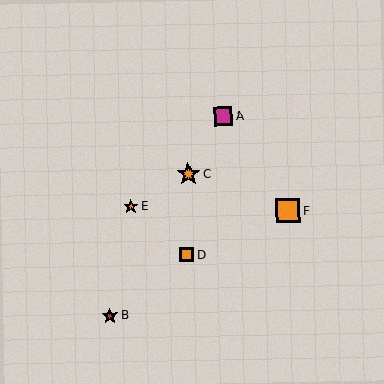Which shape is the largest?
The orange star (labeled C) is the largest.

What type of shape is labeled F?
Shape F is an orange square.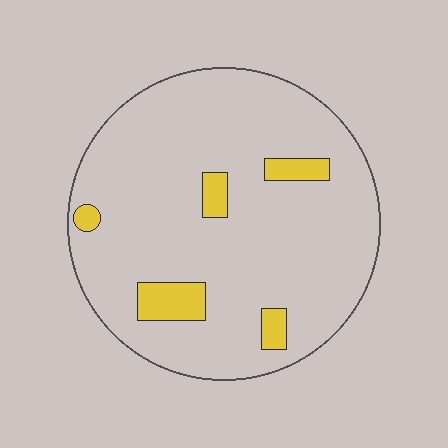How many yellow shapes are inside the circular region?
5.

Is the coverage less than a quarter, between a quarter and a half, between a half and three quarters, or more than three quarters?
Less than a quarter.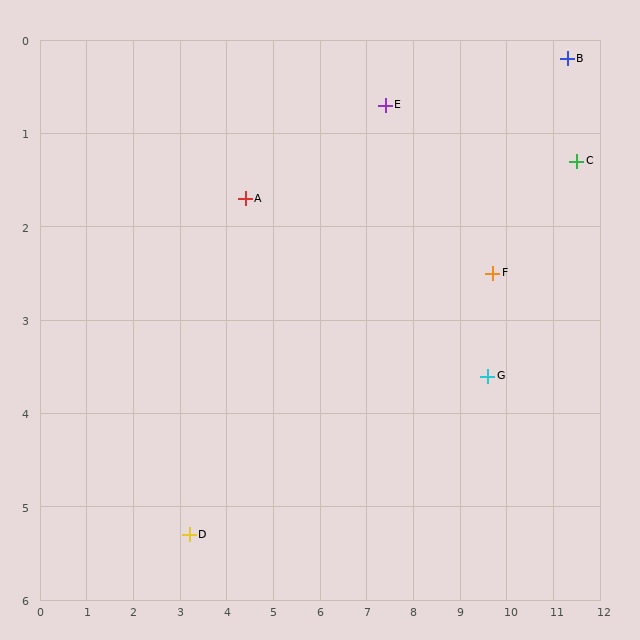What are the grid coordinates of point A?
Point A is at approximately (4.4, 1.7).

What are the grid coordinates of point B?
Point B is at approximately (11.3, 0.2).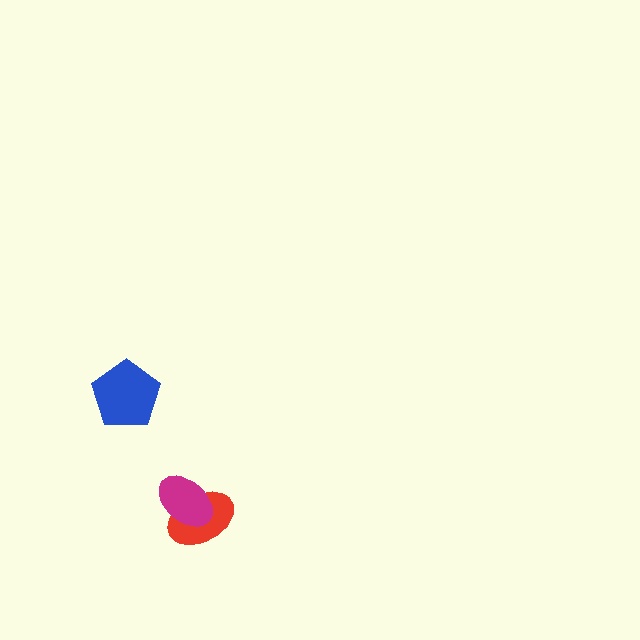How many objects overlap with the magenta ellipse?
1 object overlaps with the magenta ellipse.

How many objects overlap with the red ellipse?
1 object overlaps with the red ellipse.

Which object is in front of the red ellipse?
The magenta ellipse is in front of the red ellipse.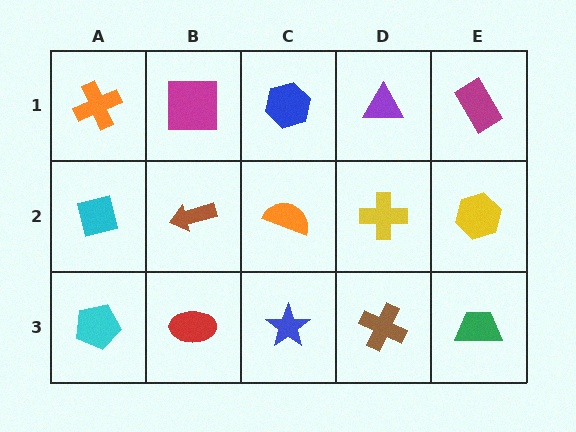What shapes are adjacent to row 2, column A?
An orange cross (row 1, column A), a cyan pentagon (row 3, column A), a brown arrow (row 2, column B).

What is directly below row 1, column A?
A cyan square.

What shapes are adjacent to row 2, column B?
A magenta square (row 1, column B), a red ellipse (row 3, column B), a cyan square (row 2, column A), an orange semicircle (row 2, column C).